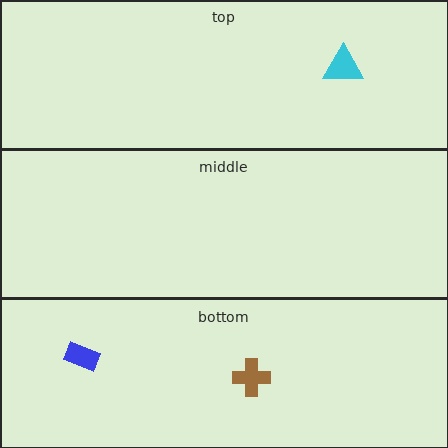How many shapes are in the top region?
1.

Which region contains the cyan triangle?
The top region.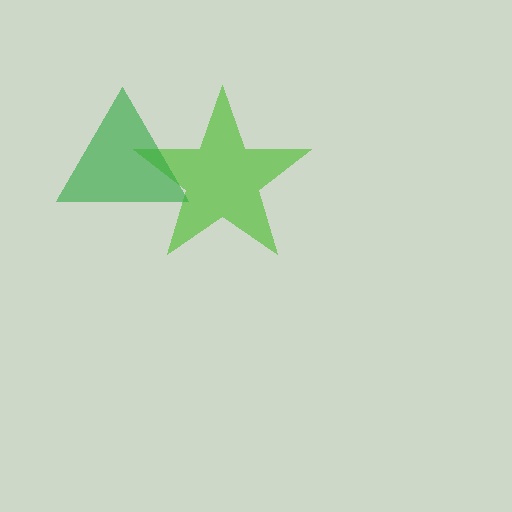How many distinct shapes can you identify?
There are 2 distinct shapes: a lime star, a green triangle.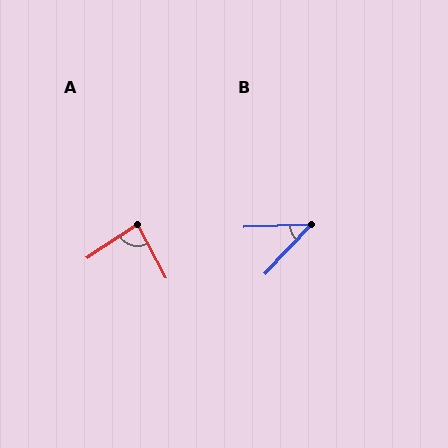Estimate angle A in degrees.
Approximately 84 degrees.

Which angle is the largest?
A, at approximately 84 degrees.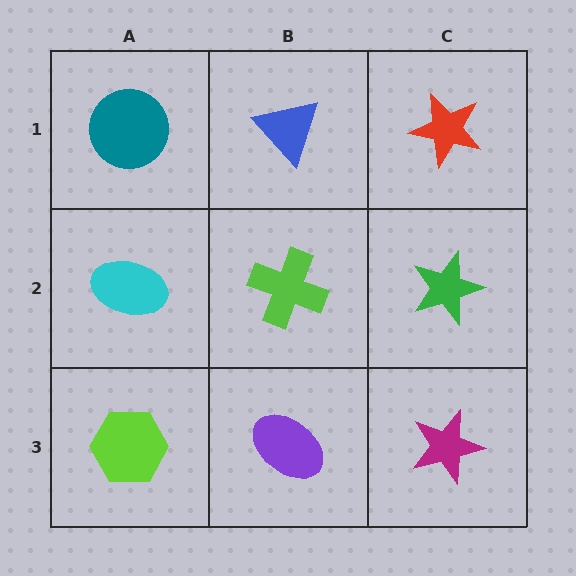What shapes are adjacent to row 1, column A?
A cyan ellipse (row 2, column A), a blue triangle (row 1, column B).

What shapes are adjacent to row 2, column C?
A red star (row 1, column C), a magenta star (row 3, column C), a lime cross (row 2, column B).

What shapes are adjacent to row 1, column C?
A green star (row 2, column C), a blue triangle (row 1, column B).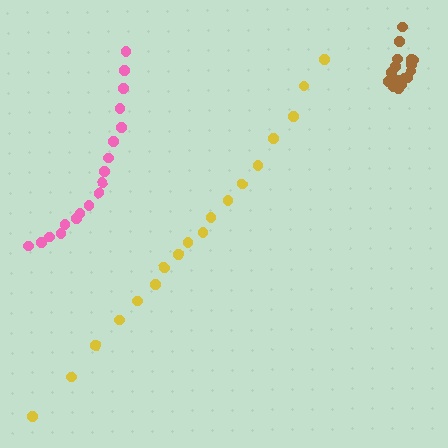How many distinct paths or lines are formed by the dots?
There are 3 distinct paths.